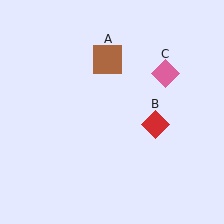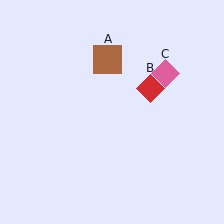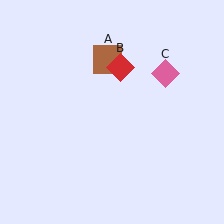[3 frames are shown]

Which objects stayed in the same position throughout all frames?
Brown square (object A) and pink diamond (object C) remained stationary.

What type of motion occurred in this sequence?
The red diamond (object B) rotated counterclockwise around the center of the scene.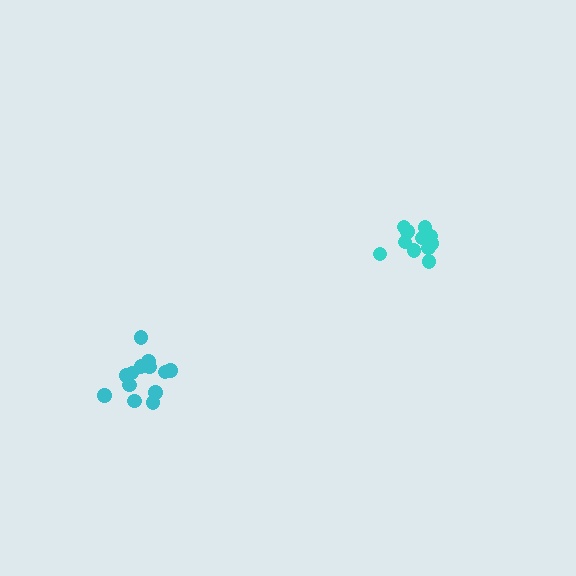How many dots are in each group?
Group 1: 11 dots, Group 2: 13 dots (24 total).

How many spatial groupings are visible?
There are 2 spatial groupings.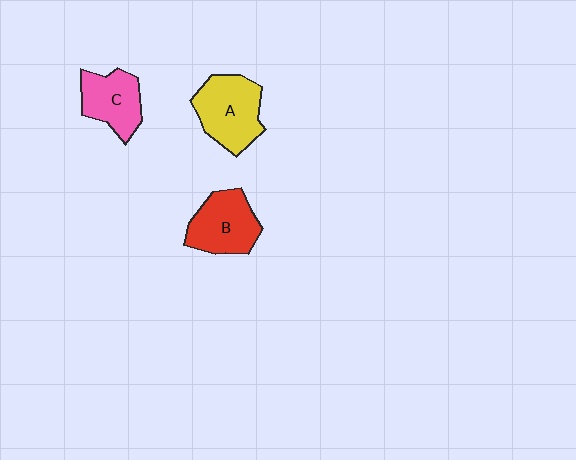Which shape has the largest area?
Shape A (yellow).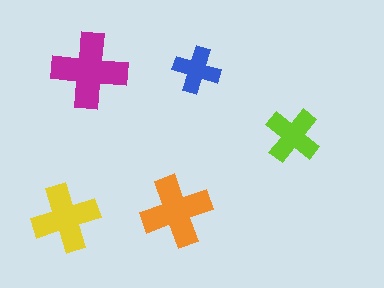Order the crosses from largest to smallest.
the magenta one, the orange one, the yellow one, the lime one, the blue one.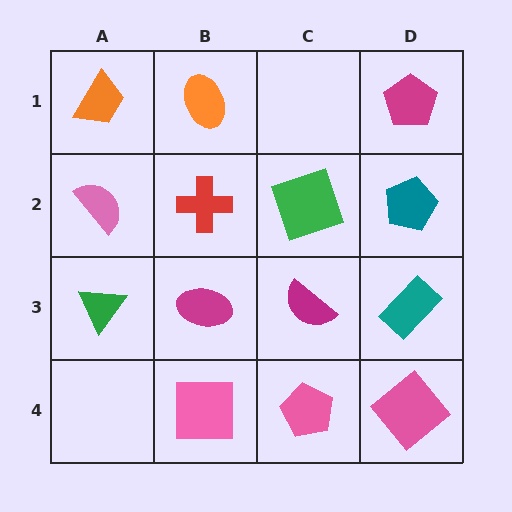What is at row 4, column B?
A pink square.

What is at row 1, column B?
An orange ellipse.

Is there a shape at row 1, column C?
No, that cell is empty.